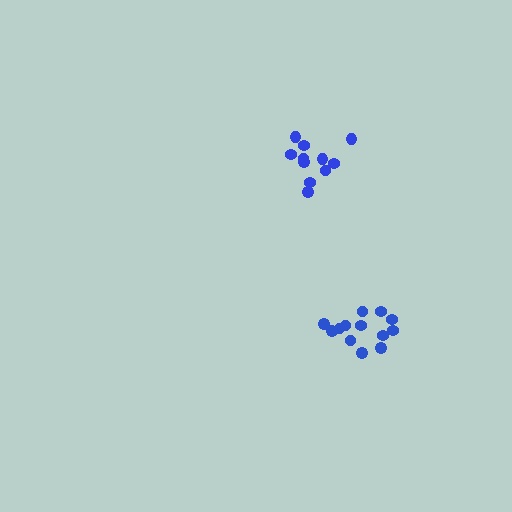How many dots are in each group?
Group 1: 11 dots, Group 2: 13 dots (24 total).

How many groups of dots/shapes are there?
There are 2 groups.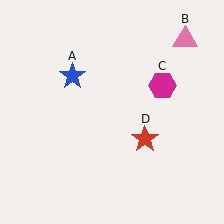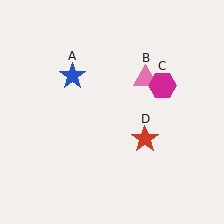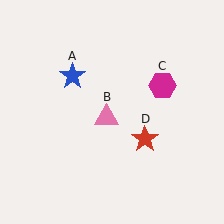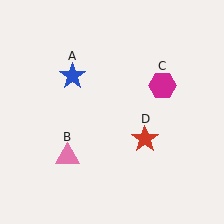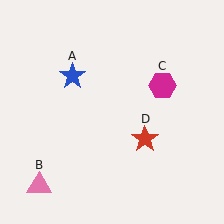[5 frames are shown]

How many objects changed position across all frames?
1 object changed position: pink triangle (object B).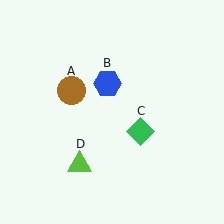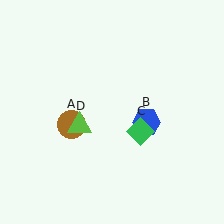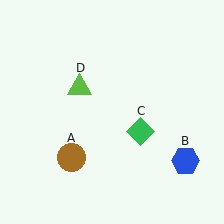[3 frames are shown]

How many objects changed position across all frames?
3 objects changed position: brown circle (object A), blue hexagon (object B), lime triangle (object D).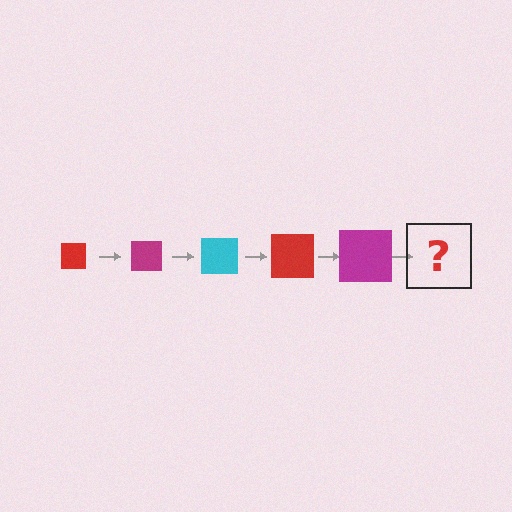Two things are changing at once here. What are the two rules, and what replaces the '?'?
The two rules are that the square grows larger each step and the color cycles through red, magenta, and cyan. The '?' should be a cyan square, larger than the previous one.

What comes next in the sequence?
The next element should be a cyan square, larger than the previous one.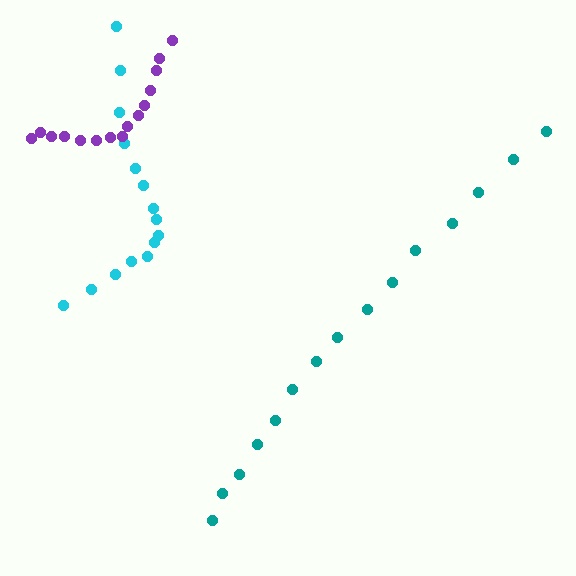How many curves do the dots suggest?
There are 3 distinct paths.